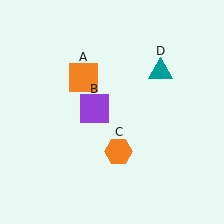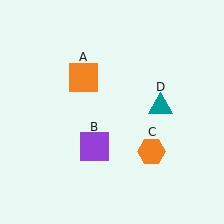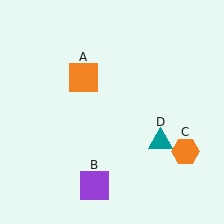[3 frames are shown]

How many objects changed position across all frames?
3 objects changed position: purple square (object B), orange hexagon (object C), teal triangle (object D).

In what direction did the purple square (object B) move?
The purple square (object B) moved down.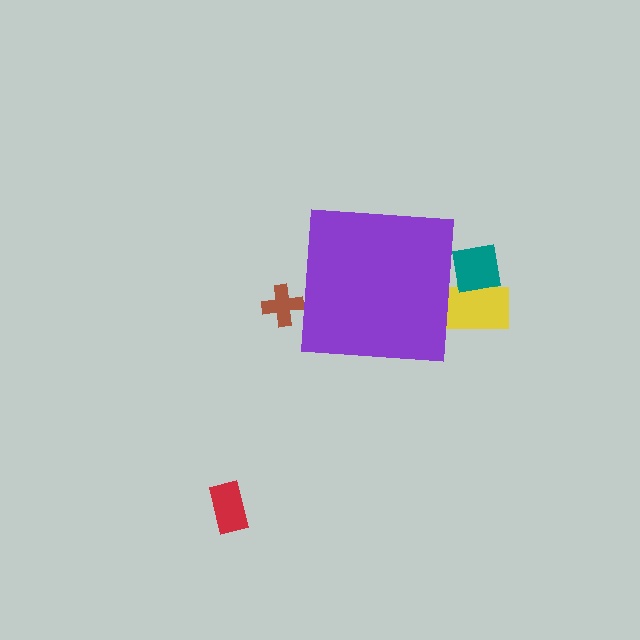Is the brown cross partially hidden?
Yes, the brown cross is partially hidden behind the purple square.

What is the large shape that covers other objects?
A purple square.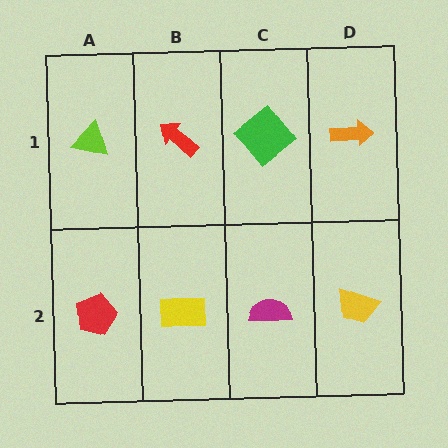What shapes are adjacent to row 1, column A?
A red pentagon (row 2, column A), a red arrow (row 1, column B).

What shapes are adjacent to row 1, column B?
A yellow rectangle (row 2, column B), a lime triangle (row 1, column A), a green diamond (row 1, column C).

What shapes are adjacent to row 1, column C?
A magenta semicircle (row 2, column C), a red arrow (row 1, column B), an orange arrow (row 1, column D).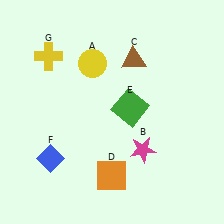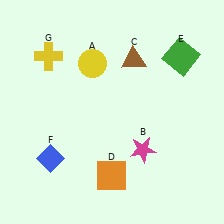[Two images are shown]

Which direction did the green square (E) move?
The green square (E) moved up.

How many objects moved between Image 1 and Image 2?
1 object moved between the two images.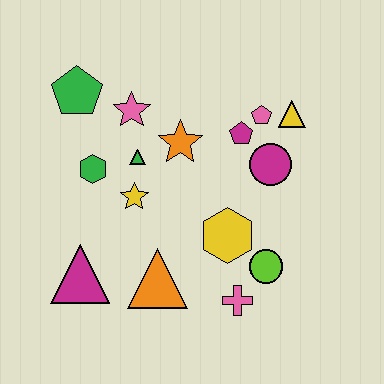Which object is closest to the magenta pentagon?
The pink pentagon is closest to the magenta pentagon.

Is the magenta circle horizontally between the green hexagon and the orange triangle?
No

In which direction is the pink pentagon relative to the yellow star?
The pink pentagon is to the right of the yellow star.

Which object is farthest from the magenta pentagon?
The magenta triangle is farthest from the magenta pentagon.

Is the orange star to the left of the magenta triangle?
No